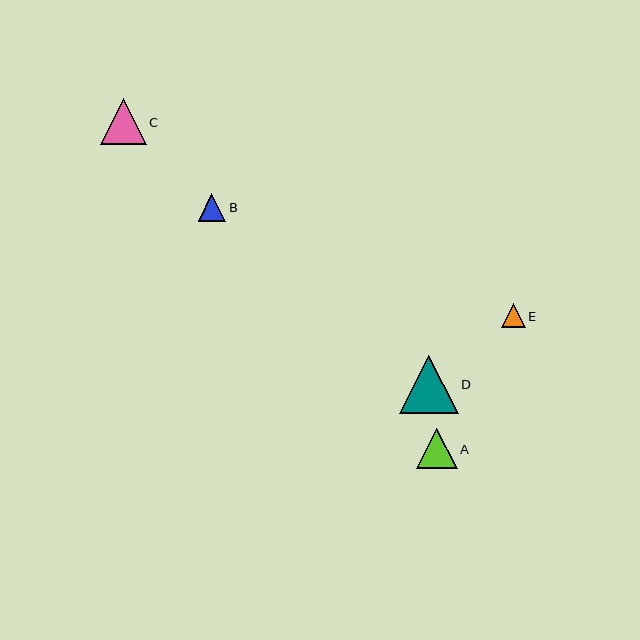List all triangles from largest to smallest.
From largest to smallest: D, C, A, B, E.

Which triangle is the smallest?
Triangle E is the smallest with a size of approximately 24 pixels.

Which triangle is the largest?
Triangle D is the largest with a size of approximately 59 pixels.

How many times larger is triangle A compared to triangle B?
Triangle A is approximately 1.5 times the size of triangle B.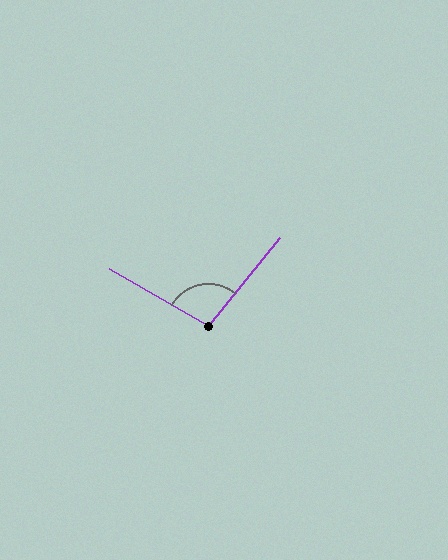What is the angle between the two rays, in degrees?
Approximately 99 degrees.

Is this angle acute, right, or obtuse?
It is obtuse.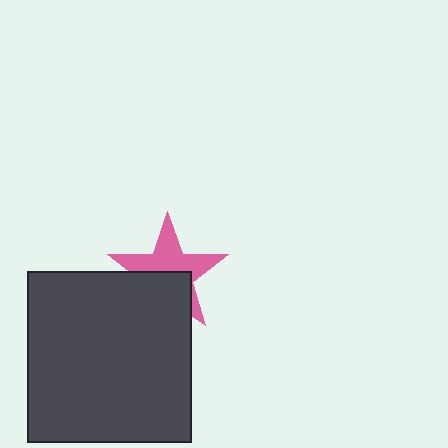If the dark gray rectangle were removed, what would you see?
You would see the complete pink star.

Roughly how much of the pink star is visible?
About half of it is visible (roughly 58%).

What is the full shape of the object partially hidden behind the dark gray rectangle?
The partially hidden object is a pink star.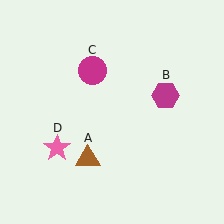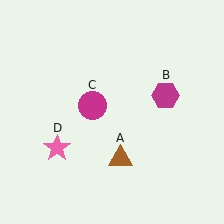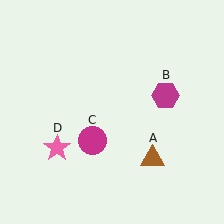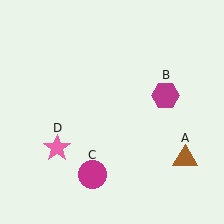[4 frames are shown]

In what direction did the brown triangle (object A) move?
The brown triangle (object A) moved right.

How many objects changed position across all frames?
2 objects changed position: brown triangle (object A), magenta circle (object C).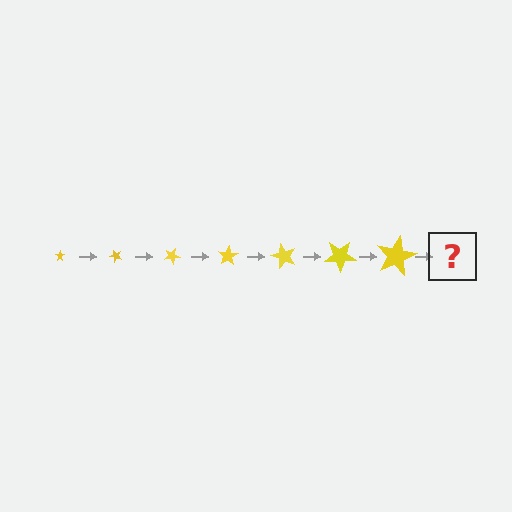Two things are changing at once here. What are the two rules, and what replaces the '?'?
The two rules are that the star grows larger each step and it rotates 50 degrees each step. The '?' should be a star, larger than the previous one and rotated 350 degrees from the start.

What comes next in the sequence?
The next element should be a star, larger than the previous one and rotated 350 degrees from the start.